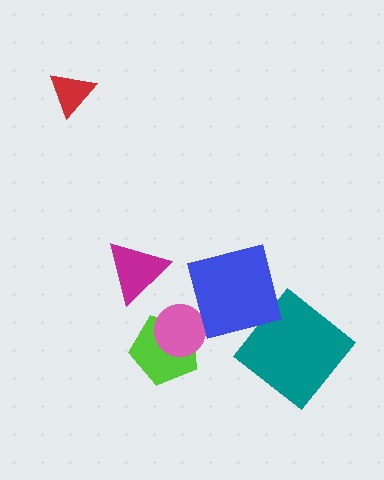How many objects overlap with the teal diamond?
0 objects overlap with the teal diamond.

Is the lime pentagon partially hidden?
Yes, it is partially covered by another shape.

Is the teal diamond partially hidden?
No, no other shape covers it.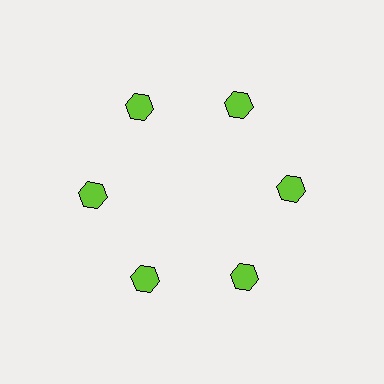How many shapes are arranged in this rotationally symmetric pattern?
There are 6 shapes, arranged in 6 groups of 1.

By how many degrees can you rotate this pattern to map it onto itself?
The pattern maps onto itself every 60 degrees of rotation.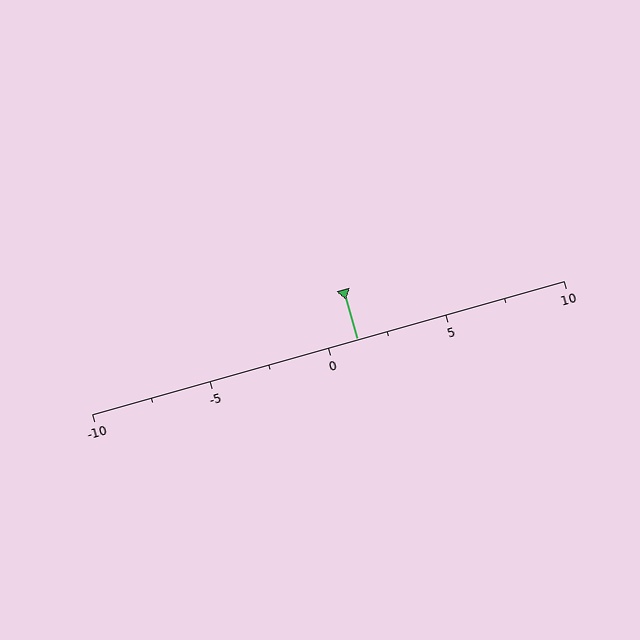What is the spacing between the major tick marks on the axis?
The major ticks are spaced 5 apart.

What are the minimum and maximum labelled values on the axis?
The axis runs from -10 to 10.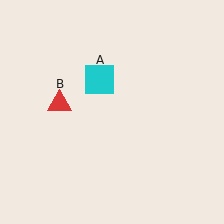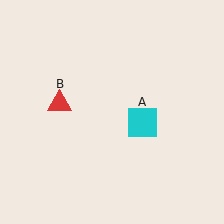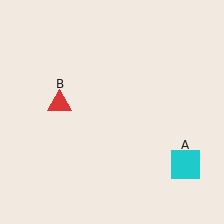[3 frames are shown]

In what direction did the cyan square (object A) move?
The cyan square (object A) moved down and to the right.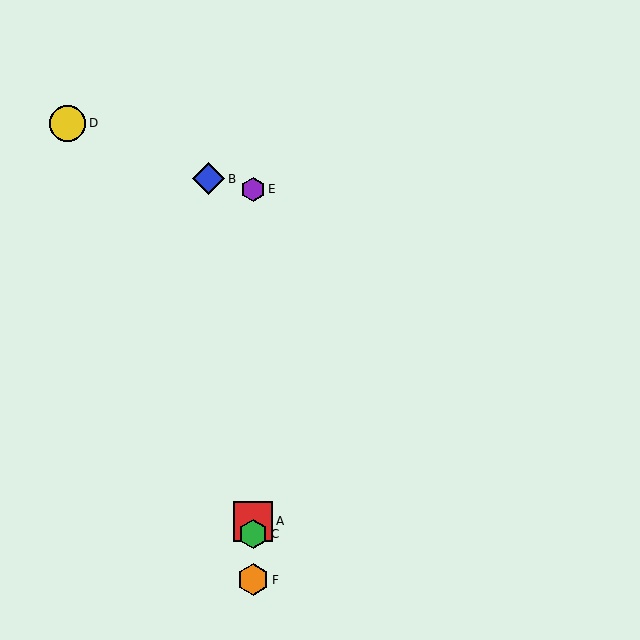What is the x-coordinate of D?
Object D is at x≈68.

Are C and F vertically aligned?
Yes, both are at x≈253.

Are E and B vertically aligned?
No, E is at x≈253 and B is at x≈209.